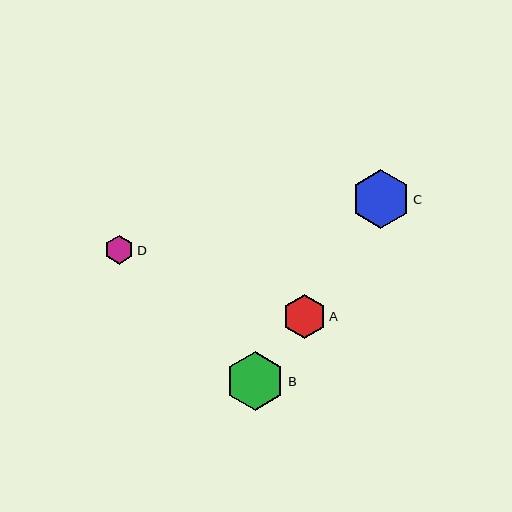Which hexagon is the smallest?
Hexagon D is the smallest with a size of approximately 29 pixels.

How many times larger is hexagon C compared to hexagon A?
Hexagon C is approximately 1.4 times the size of hexagon A.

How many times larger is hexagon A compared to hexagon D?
Hexagon A is approximately 1.5 times the size of hexagon D.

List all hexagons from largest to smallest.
From largest to smallest: C, B, A, D.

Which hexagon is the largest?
Hexagon C is the largest with a size of approximately 59 pixels.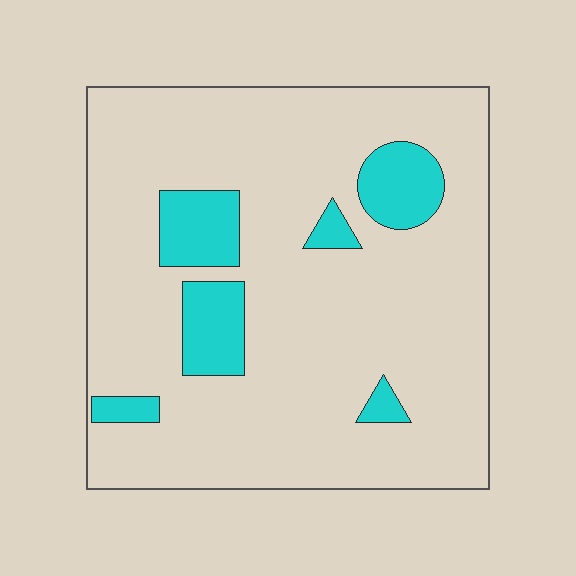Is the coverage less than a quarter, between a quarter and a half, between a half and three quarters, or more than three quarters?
Less than a quarter.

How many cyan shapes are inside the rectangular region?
6.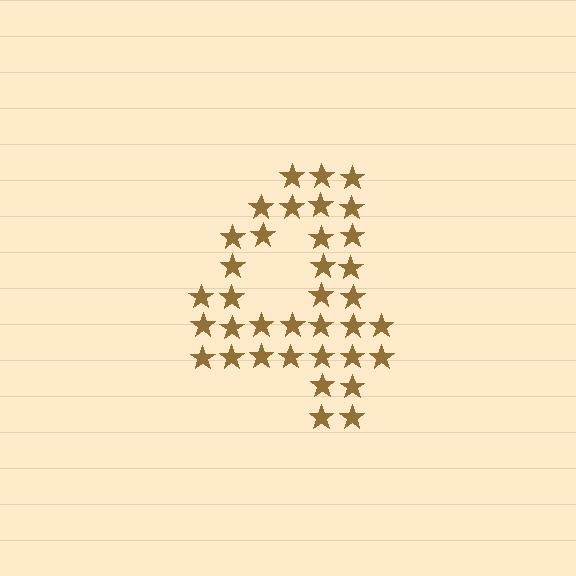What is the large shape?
The large shape is the digit 4.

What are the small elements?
The small elements are stars.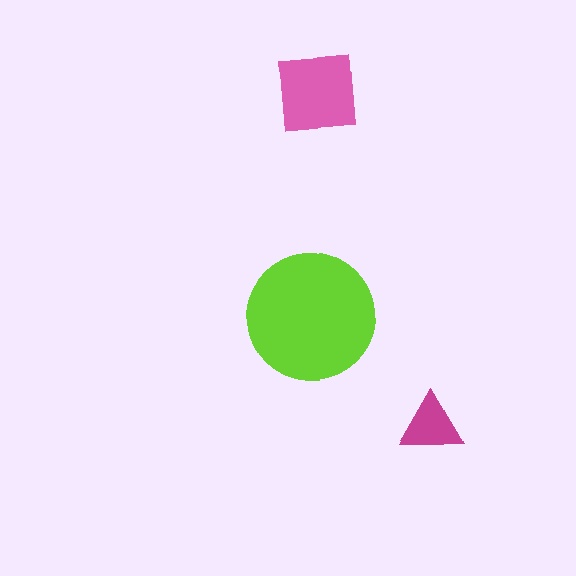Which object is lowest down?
The magenta triangle is bottommost.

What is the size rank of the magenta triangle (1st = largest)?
3rd.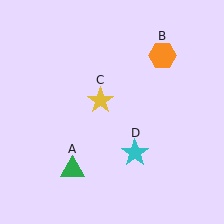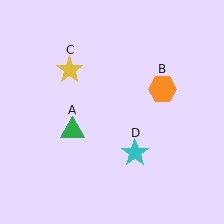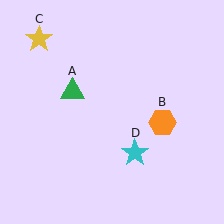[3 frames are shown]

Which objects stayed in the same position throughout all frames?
Cyan star (object D) remained stationary.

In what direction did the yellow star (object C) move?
The yellow star (object C) moved up and to the left.